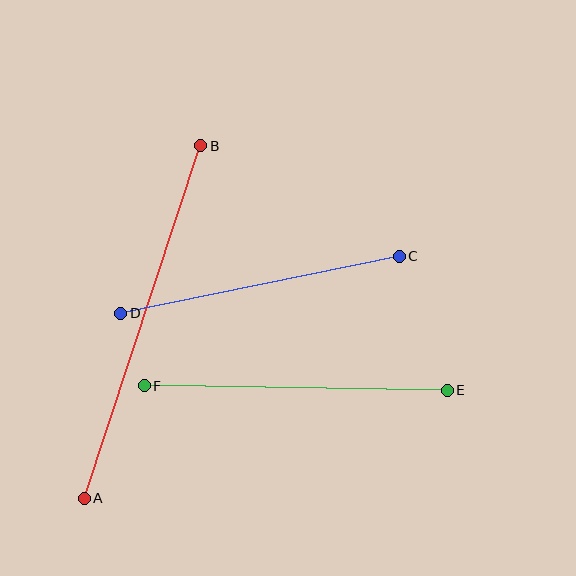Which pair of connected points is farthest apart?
Points A and B are farthest apart.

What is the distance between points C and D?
The distance is approximately 284 pixels.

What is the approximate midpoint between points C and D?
The midpoint is at approximately (260, 285) pixels.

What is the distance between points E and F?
The distance is approximately 303 pixels.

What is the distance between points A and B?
The distance is approximately 371 pixels.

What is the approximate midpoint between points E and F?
The midpoint is at approximately (296, 388) pixels.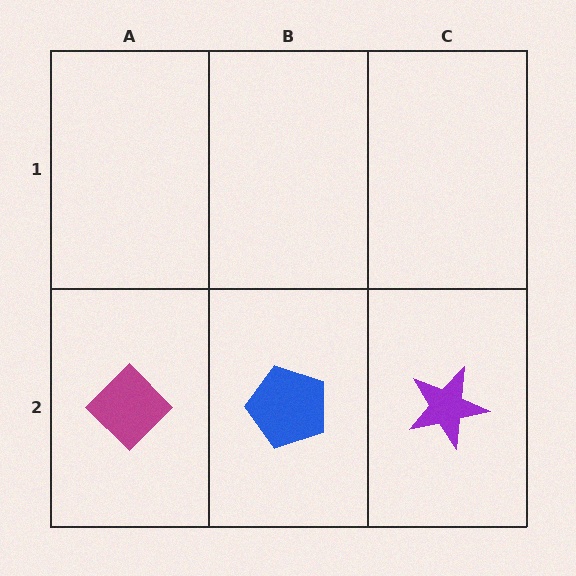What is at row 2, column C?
A purple star.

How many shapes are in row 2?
3 shapes.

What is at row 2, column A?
A magenta diamond.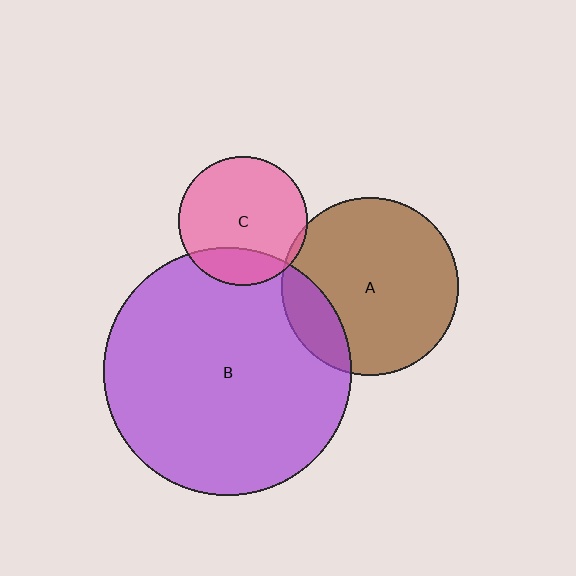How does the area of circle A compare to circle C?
Approximately 1.9 times.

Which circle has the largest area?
Circle B (purple).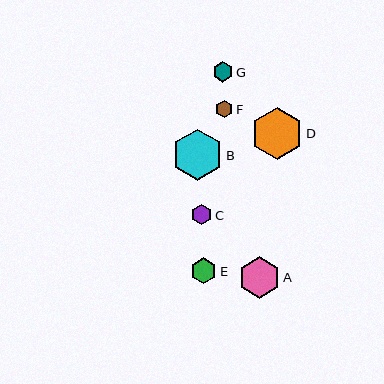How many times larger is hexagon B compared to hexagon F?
Hexagon B is approximately 2.9 times the size of hexagon F.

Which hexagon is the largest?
Hexagon D is the largest with a size of approximately 52 pixels.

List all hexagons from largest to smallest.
From largest to smallest: D, B, A, E, G, C, F.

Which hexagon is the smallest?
Hexagon F is the smallest with a size of approximately 17 pixels.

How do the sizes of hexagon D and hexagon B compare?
Hexagon D and hexagon B are approximately the same size.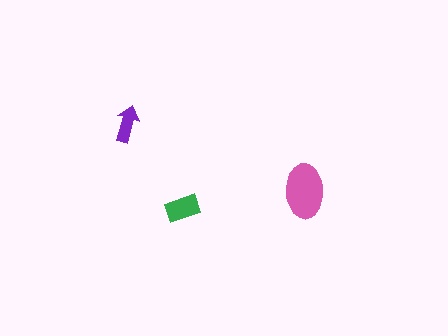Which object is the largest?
The pink ellipse.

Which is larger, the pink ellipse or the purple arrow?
The pink ellipse.